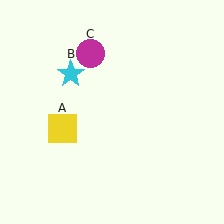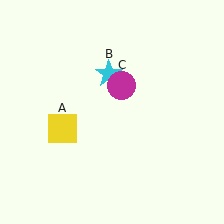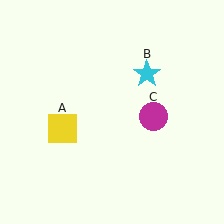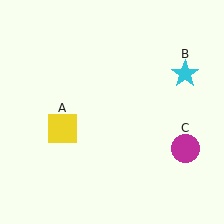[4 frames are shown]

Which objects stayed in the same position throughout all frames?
Yellow square (object A) remained stationary.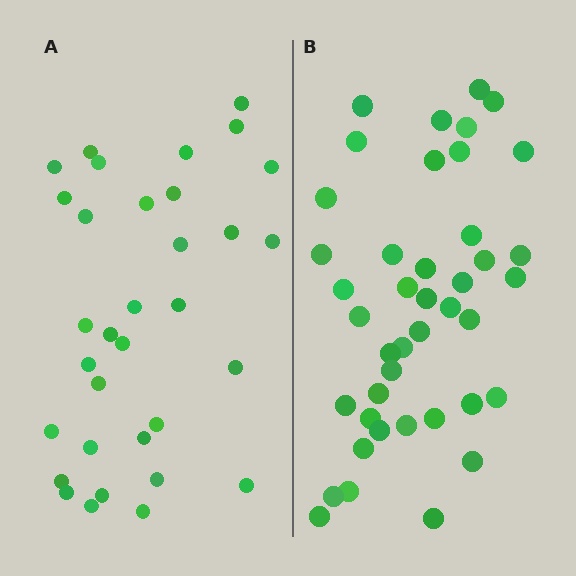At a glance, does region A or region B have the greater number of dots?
Region B (the right region) has more dots.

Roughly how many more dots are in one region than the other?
Region B has roughly 8 or so more dots than region A.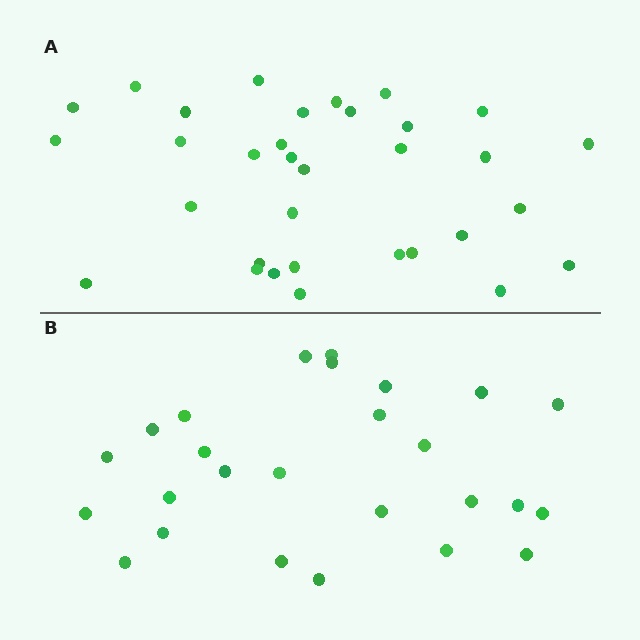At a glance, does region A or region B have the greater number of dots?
Region A (the top region) has more dots.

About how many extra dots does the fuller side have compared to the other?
Region A has roughly 8 or so more dots than region B.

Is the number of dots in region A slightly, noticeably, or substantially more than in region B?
Region A has noticeably more, but not dramatically so. The ratio is roughly 1.3 to 1.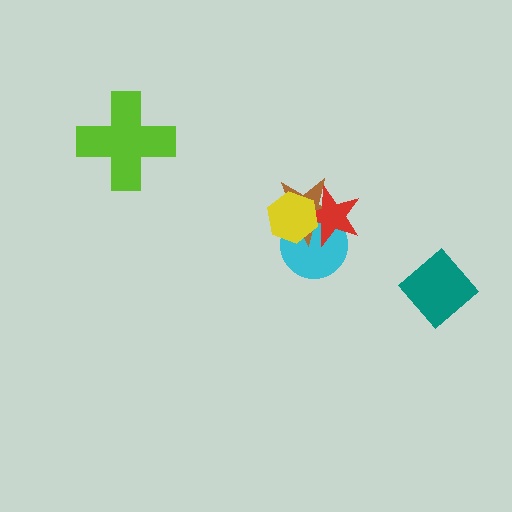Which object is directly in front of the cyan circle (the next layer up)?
The brown star is directly in front of the cyan circle.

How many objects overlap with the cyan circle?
3 objects overlap with the cyan circle.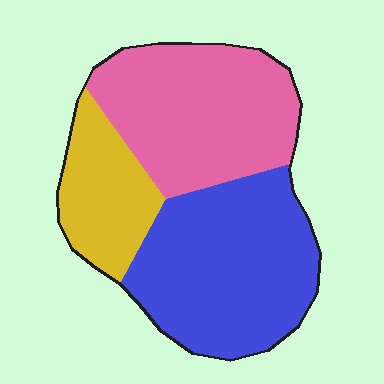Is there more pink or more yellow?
Pink.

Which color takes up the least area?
Yellow, at roughly 20%.